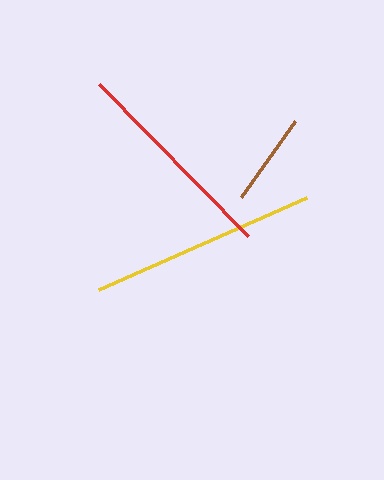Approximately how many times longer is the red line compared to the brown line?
The red line is approximately 2.3 times the length of the brown line.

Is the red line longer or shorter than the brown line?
The red line is longer than the brown line.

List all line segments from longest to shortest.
From longest to shortest: yellow, red, brown.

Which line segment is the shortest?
The brown line is the shortest at approximately 93 pixels.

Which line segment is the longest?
The yellow line is the longest at approximately 227 pixels.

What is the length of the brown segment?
The brown segment is approximately 93 pixels long.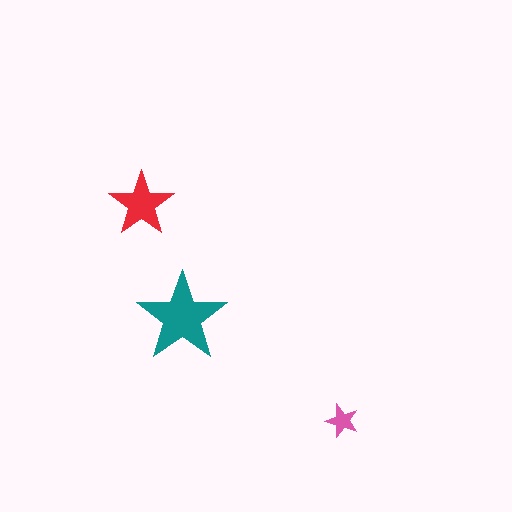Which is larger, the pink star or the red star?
The red one.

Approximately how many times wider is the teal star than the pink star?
About 2.5 times wider.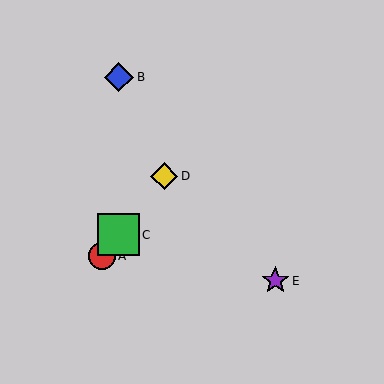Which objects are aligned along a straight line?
Objects A, C, D are aligned along a straight line.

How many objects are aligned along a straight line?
3 objects (A, C, D) are aligned along a straight line.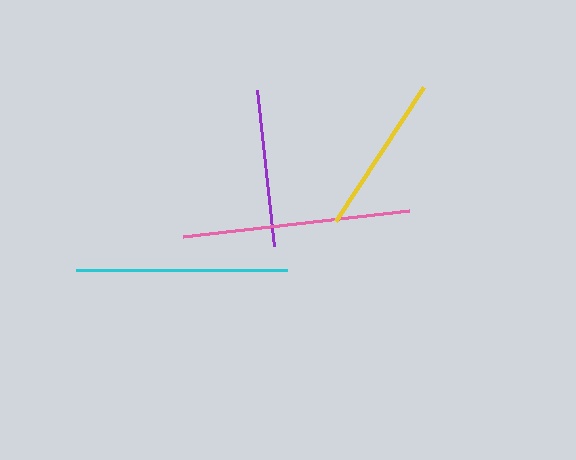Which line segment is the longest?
The pink line is the longest at approximately 227 pixels.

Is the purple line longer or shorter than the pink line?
The pink line is longer than the purple line.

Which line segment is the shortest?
The purple line is the shortest at approximately 157 pixels.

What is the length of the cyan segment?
The cyan segment is approximately 211 pixels long.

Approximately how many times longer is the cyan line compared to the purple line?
The cyan line is approximately 1.3 times the length of the purple line.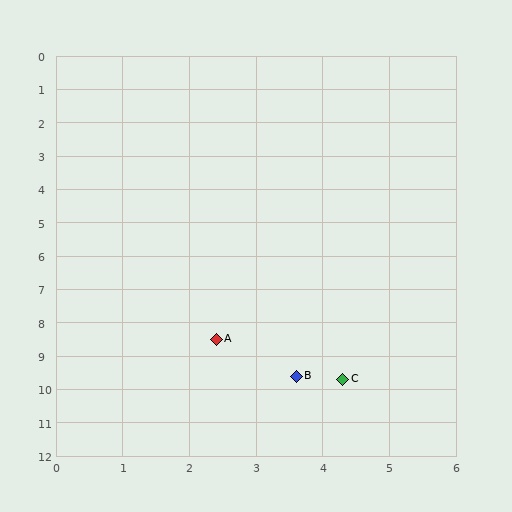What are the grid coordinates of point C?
Point C is at approximately (4.3, 9.7).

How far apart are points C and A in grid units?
Points C and A are about 2.2 grid units apart.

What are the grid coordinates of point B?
Point B is at approximately (3.6, 9.6).